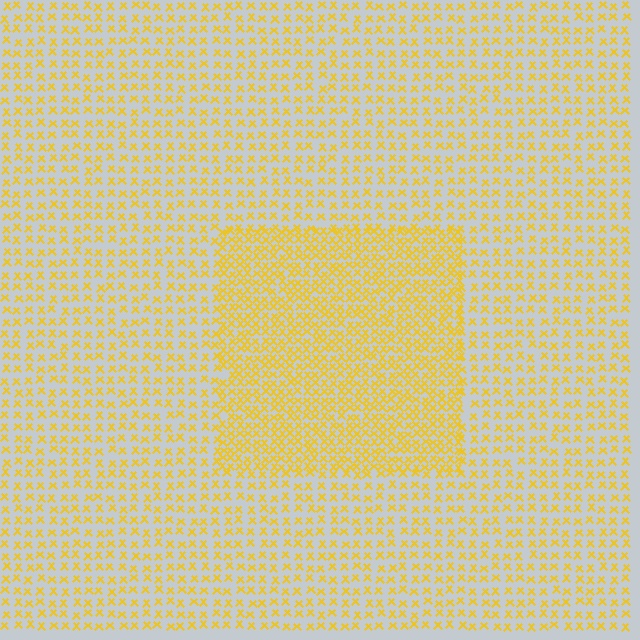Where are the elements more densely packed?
The elements are more densely packed inside the rectangle boundary.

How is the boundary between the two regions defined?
The boundary is defined by a change in element density (approximately 1.9x ratio). All elements are the same color, size, and shape.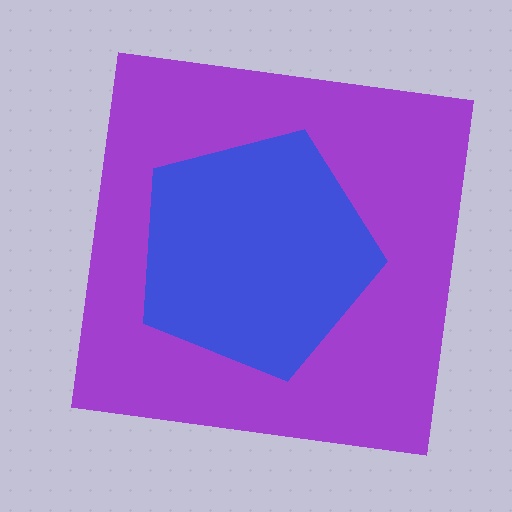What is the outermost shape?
The purple square.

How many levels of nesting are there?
2.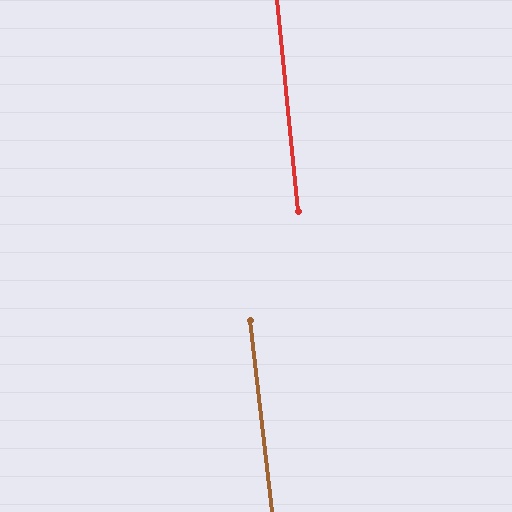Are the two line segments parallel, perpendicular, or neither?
Parallel — their directions differ by only 1.2°.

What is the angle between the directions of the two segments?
Approximately 1 degree.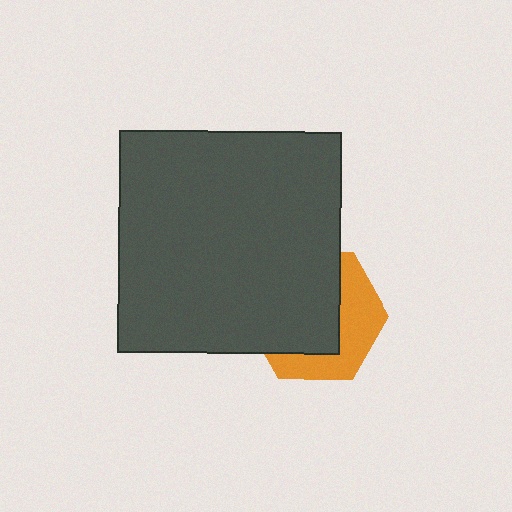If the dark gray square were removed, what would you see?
You would see the complete orange hexagon.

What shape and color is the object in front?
The object in front is a dark gray square.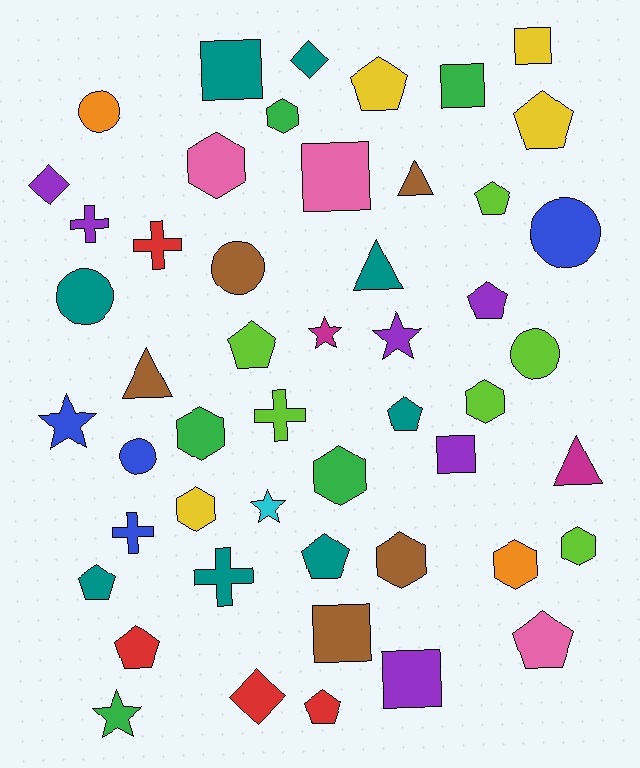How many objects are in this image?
There are 50 objects.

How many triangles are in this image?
There are 4 triangles.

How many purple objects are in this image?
There are 6 purple objects.